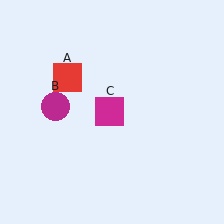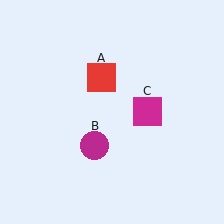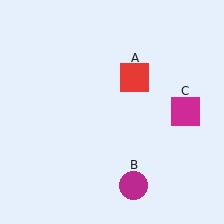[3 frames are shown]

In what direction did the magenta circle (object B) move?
The magenta circle (object B) moved down and to the right.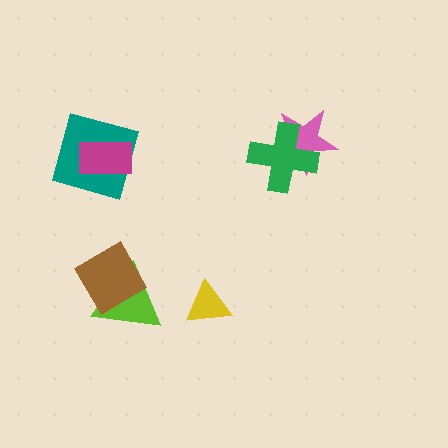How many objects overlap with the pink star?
1 object overlaps with the pink star.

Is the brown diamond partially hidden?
No, no other shape covers it.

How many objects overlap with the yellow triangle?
0 objects overlap with the yellow triangle.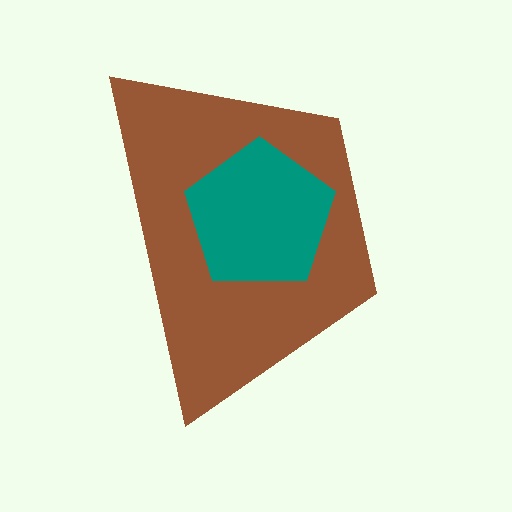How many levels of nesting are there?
2.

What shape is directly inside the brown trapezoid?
The teal pentagon.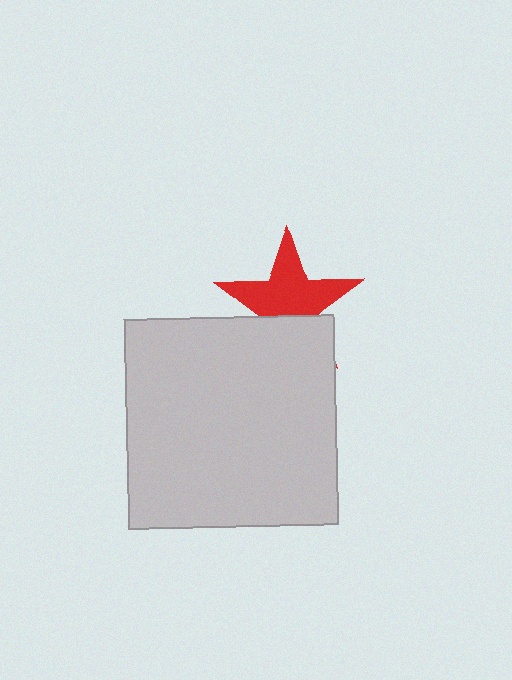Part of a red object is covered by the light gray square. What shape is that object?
It is a star.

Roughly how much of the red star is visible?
About half of it is visible (roughly 63%).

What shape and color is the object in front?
The object in front is a light gray square.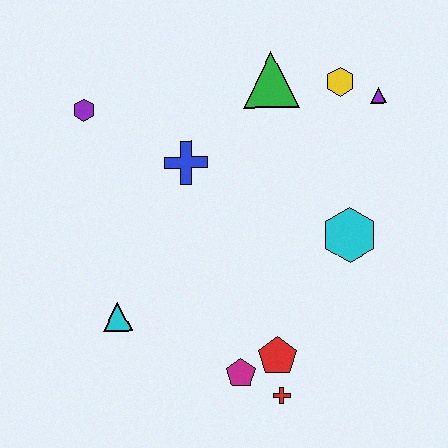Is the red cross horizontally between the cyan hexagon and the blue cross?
Yes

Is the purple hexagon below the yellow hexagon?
Yes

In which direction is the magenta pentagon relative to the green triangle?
The magenta pentagon is below the green triangle.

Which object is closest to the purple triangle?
The yellow hexagon is closest to the purple triangle.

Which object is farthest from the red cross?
The purple hexagon is farthest from the red cross.